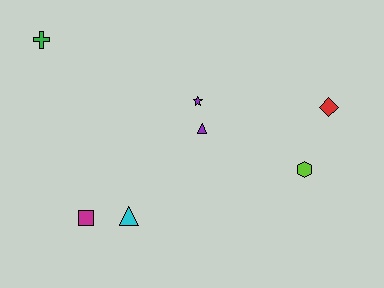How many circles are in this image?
There are no circles.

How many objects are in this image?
There are 7 objects.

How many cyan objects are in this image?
There is 1 cyan object.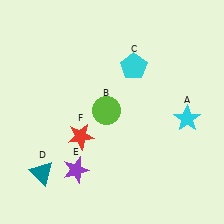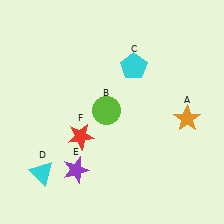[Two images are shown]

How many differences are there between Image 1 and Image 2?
There are 2 differences between the two images.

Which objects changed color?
A changed from cyan to orange. D changed from teal to cyan.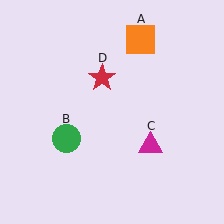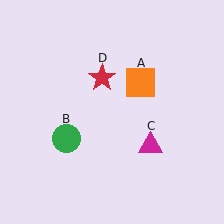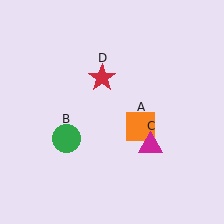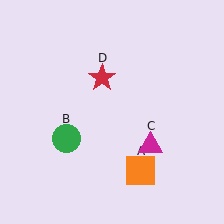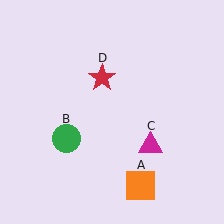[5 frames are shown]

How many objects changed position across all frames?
1 object changed position: orange square (object A).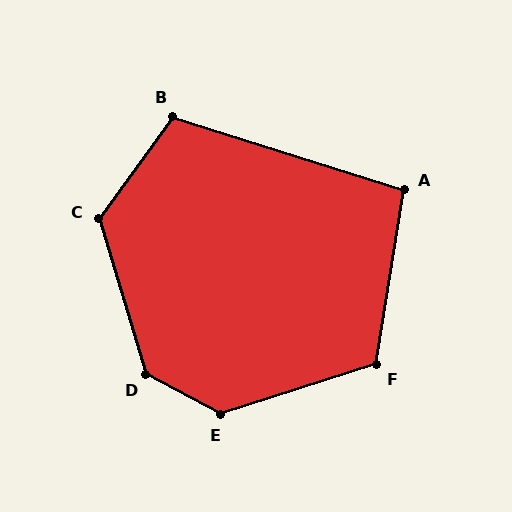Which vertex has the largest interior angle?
E, at approximately 135 degrees.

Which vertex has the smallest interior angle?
A, at approximately 98 degrees.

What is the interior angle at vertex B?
Approximately 109 degrees (obtuse).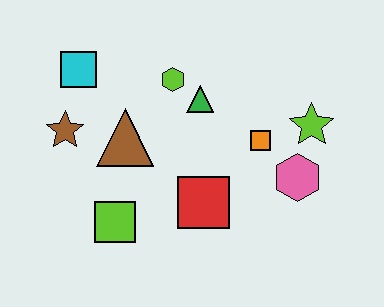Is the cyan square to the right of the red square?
No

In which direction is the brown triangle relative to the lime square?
The brown triangle is above the lime square.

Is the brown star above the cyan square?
No